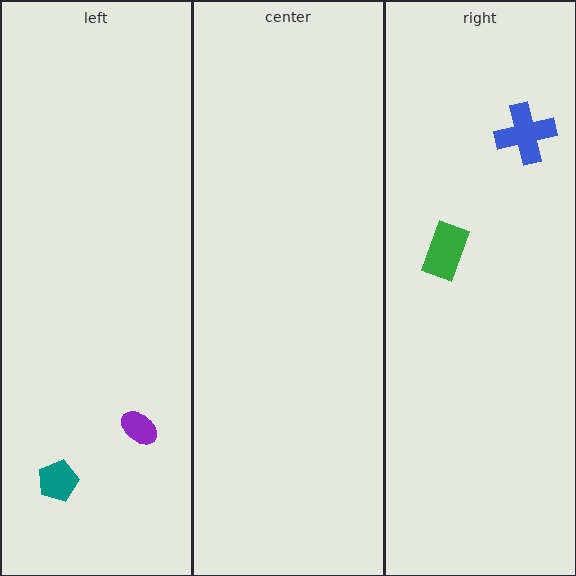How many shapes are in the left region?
2.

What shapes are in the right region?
The blue cross, the green rectangle.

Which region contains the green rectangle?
The right region.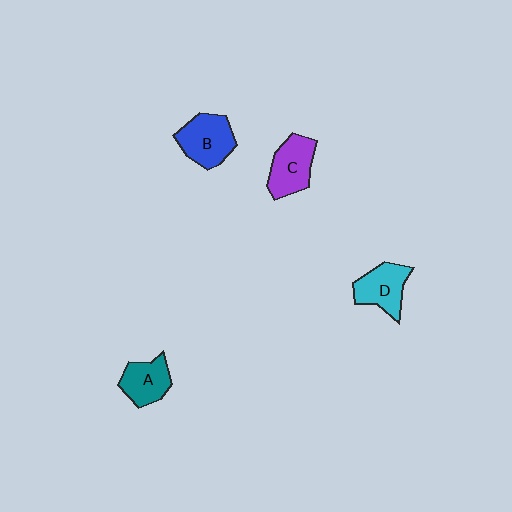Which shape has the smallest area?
Shape A (teal).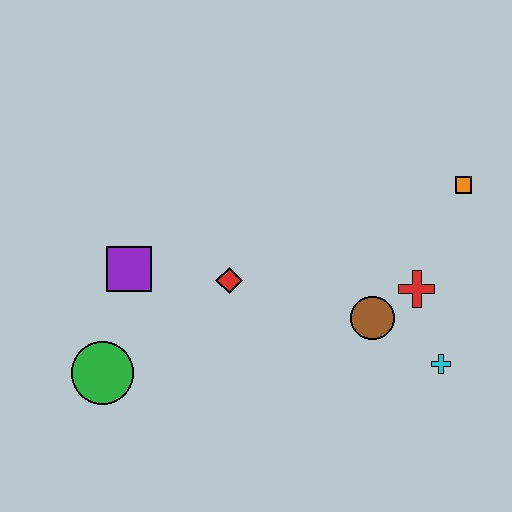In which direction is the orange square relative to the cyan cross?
The orange square is above the cyan cross.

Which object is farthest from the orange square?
The green circle is farthest from the orange square.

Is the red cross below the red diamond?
Yes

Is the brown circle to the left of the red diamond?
No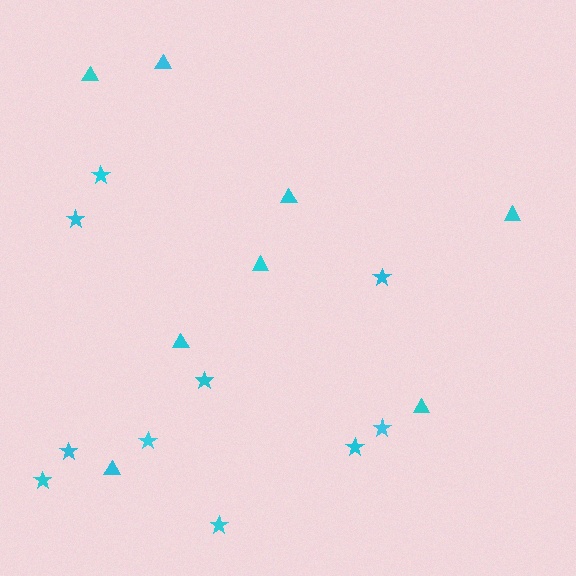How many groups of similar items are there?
There are 2 groups: one group of stars (10) and one group of triangles (8).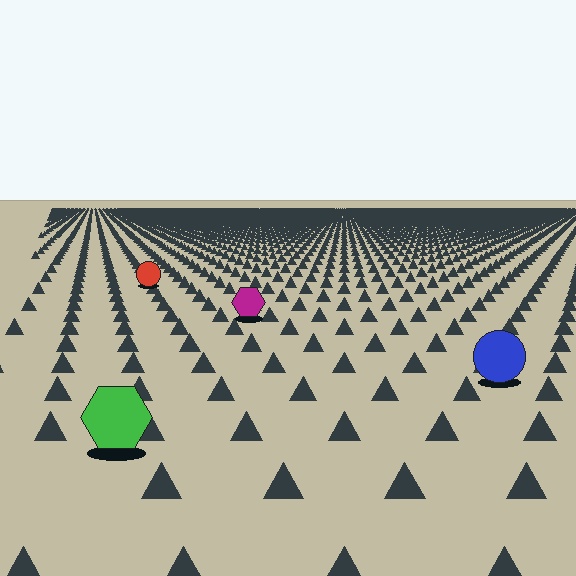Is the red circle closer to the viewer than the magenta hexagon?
No. The magenta hexagon is closer — you can tell from the texture gradient: the ground texture is coarser near it.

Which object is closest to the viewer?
The green hexagon is closest. The texture marks near it are larger and more spread out.